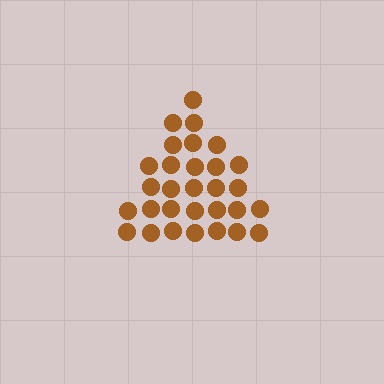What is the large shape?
The large shape is a triangle.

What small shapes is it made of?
It is made of small circles.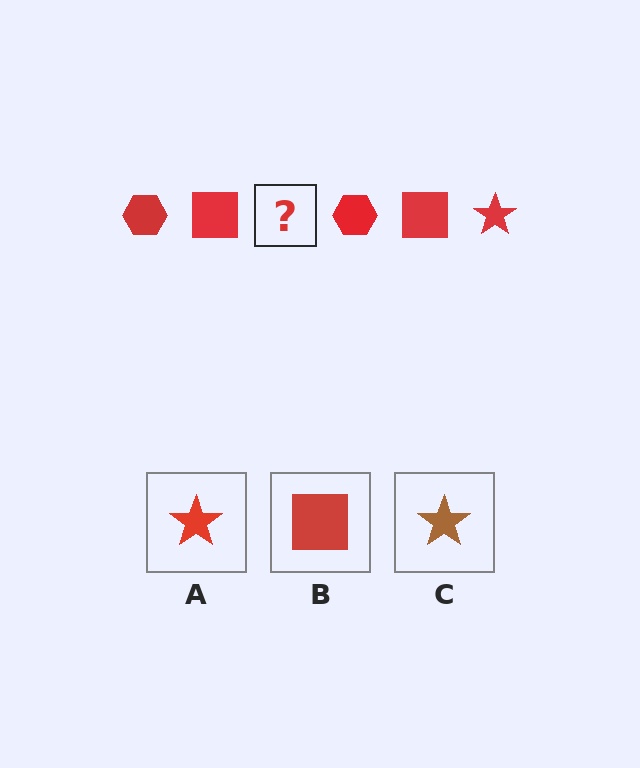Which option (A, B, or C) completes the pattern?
A.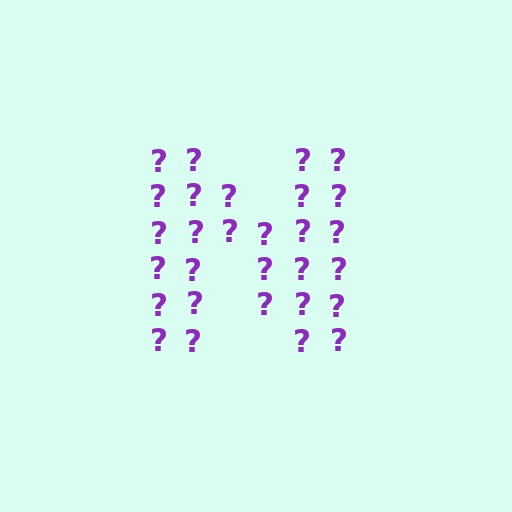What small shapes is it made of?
It is made of small question marks.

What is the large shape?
The large shape is the letter N.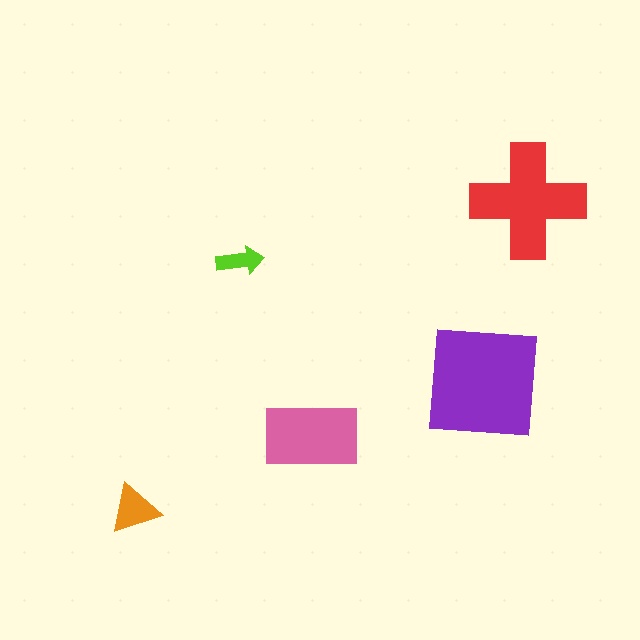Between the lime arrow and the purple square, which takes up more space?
The purple square.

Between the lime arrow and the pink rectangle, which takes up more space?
The pink rectangle.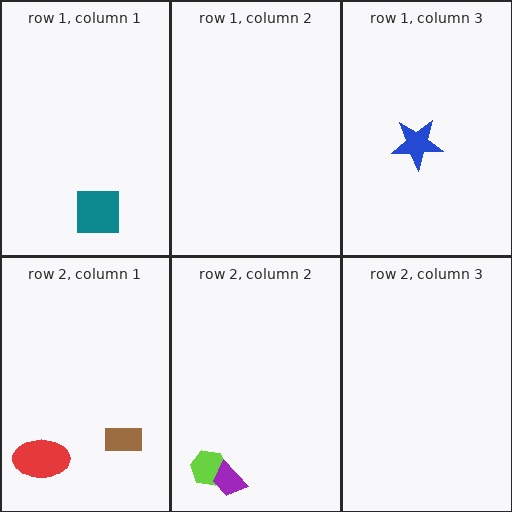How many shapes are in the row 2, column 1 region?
2.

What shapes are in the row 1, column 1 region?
The teal square.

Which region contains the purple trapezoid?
The row 2, column 2 region.